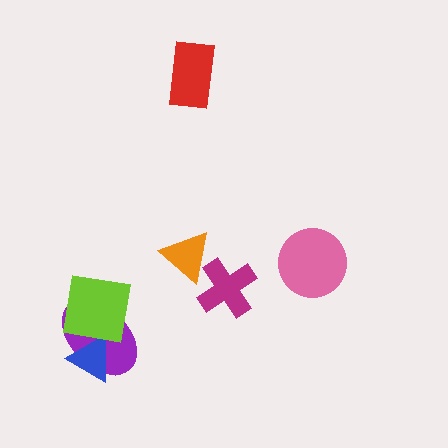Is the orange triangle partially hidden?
No, no other shape covers it.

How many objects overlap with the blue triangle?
2 objects overlap with the blue triangle.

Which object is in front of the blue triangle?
The lime square is in front of the blue triangle.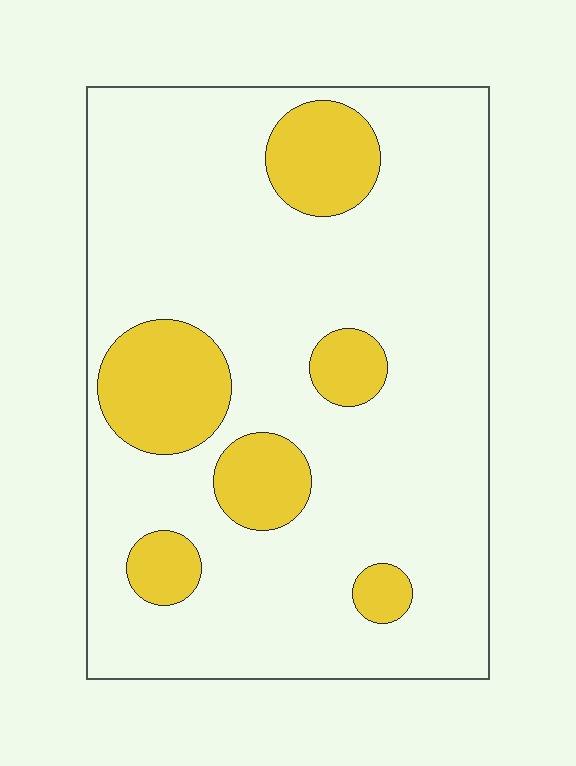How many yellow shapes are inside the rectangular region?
6.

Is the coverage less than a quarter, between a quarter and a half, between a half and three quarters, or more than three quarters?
Less than a quarter.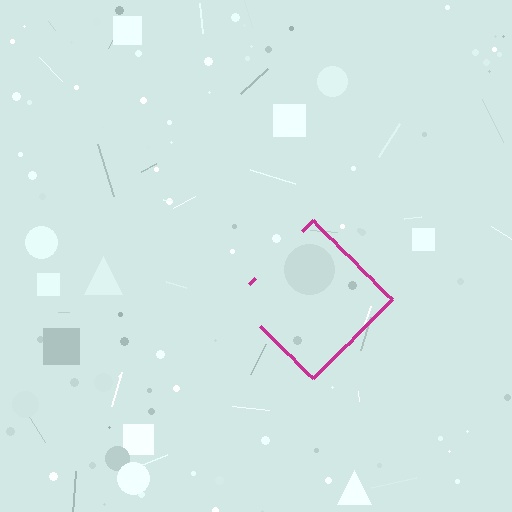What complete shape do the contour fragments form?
The contour fragments form a diamond.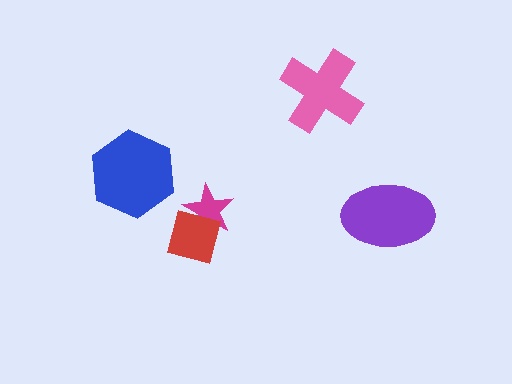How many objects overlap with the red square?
1 object overlaps with the red square.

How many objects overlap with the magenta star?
1 object overlaps with the magenta star.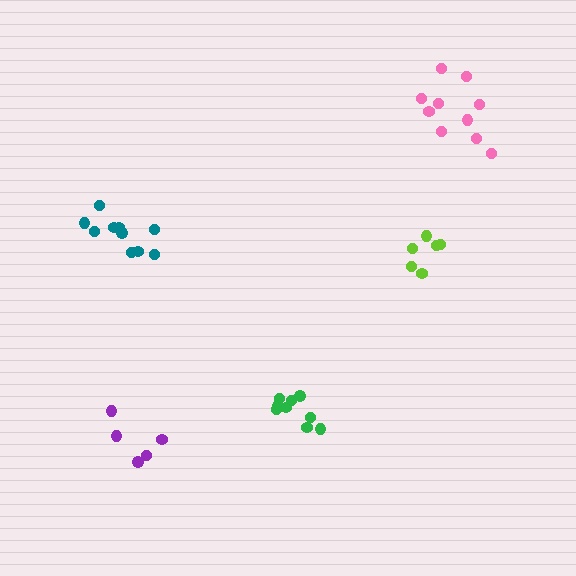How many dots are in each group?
Group 1: 10 dots, Group 2: 10 dots, Group 3: 6 dots, Group 4: 5 dots, Group 5: 9 dots (40 total).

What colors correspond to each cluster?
The clusters are colored: teal, pink, lime, purple, green.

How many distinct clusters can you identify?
There are 5 distinct clusters.